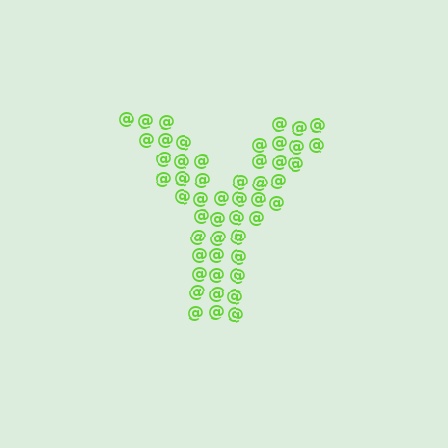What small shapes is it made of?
It is made of small at signs.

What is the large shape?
The large shape is the letter Y.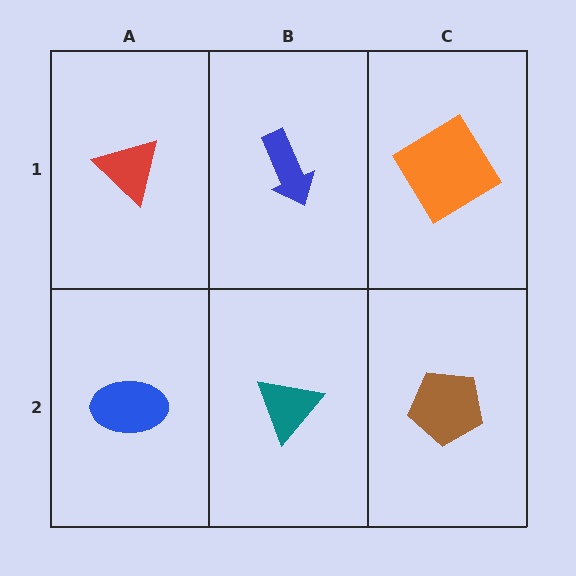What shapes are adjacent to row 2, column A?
A red triangle (row 1, column A), a teal triangle (row 2, column B).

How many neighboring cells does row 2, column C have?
2.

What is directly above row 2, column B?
A blue arrow.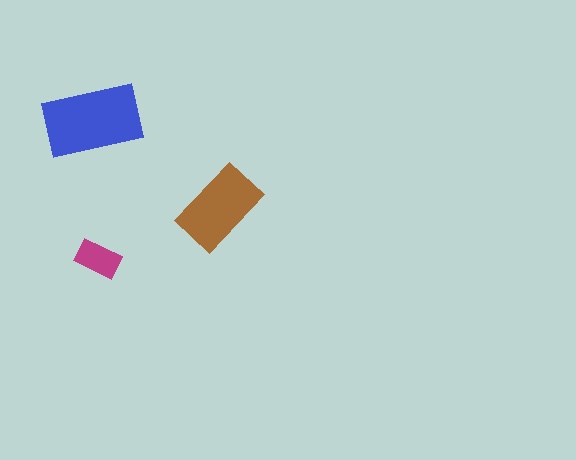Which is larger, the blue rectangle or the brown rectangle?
The blue one.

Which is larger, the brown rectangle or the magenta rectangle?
The brown one.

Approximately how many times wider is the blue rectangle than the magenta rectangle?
About 2 times wider.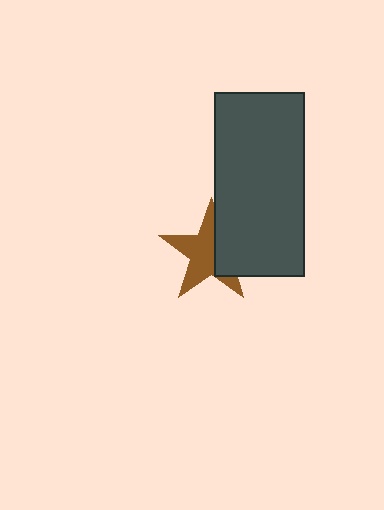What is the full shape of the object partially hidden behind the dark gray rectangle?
The partially hidden object is a brown star.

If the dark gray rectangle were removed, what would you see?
You would see the complete brown star.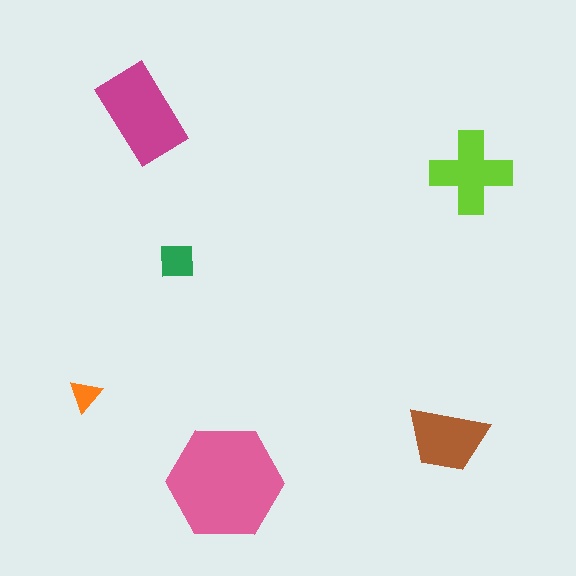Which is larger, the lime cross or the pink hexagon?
The pink hexagon.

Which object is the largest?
The pink hexagon.